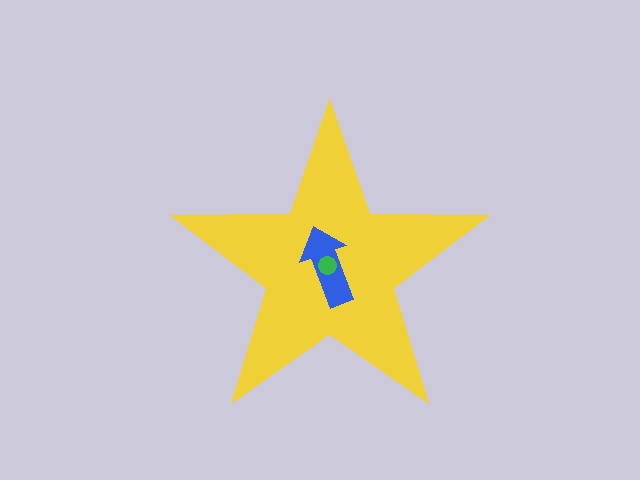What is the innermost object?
The green circle.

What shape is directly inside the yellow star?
The blue arrow.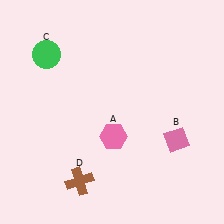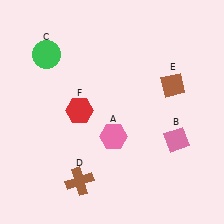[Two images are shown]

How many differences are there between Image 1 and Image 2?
There are 2 differences between the two images.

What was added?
A brown diamond (E), a red hexagon (F) were added in Image 2.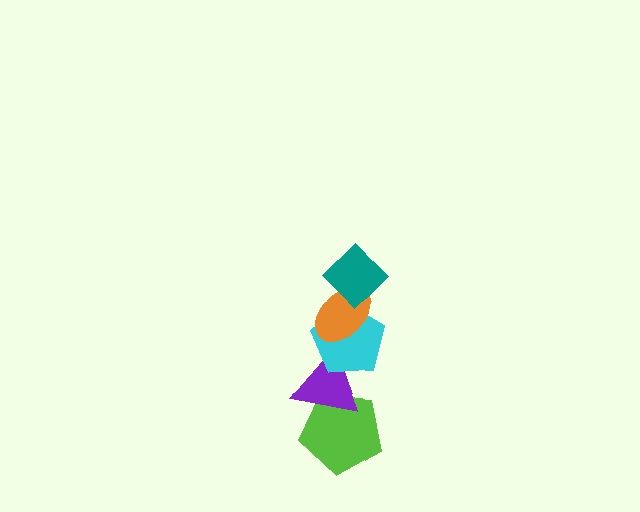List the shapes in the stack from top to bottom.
From top to bottom: the teal diamond, the orange ellipse, the cyan pentagon, the purple triangle, the lime pentagon.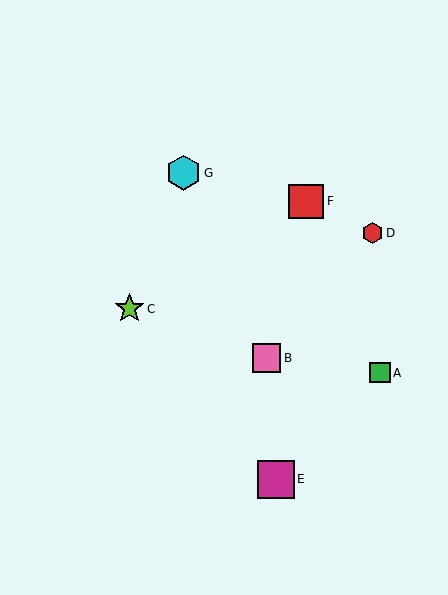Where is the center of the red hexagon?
The center of the red hexagon is at (373, 233).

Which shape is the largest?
The magenta square (labeled E) is the largest.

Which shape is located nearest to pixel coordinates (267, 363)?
The pink square (labeled B) at (266, 358) is nearest to that location.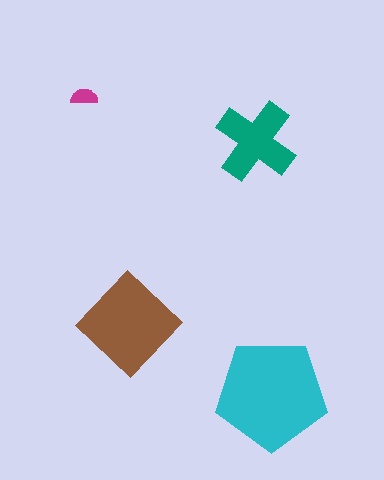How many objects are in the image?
There are 4 objects in the image.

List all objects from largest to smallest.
The cyan pentagon, the brown diamond, the teal cross, the magenta semicircle.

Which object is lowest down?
The cyan pentagon is bottommost.